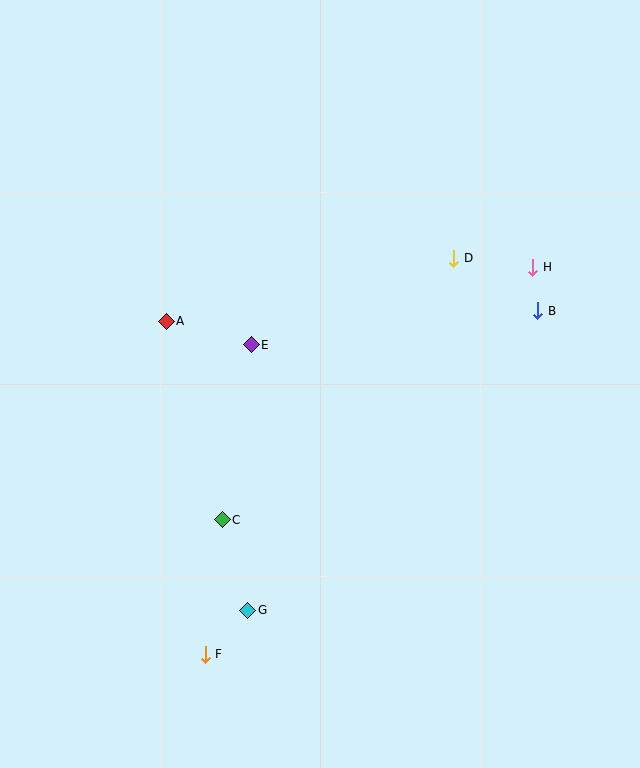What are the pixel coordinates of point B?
Point B is at (538, 311).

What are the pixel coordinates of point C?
Point C is at (222, 520).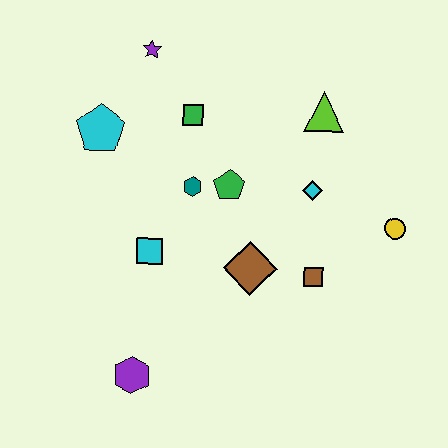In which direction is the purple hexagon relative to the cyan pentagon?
The purple hexagon is below the cyan pentagon.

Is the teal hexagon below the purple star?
Yes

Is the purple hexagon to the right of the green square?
No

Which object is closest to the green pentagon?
The teal hexagon is closest to the green pentagon.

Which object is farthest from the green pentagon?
The purple hexagon is farthest from the green pentagon.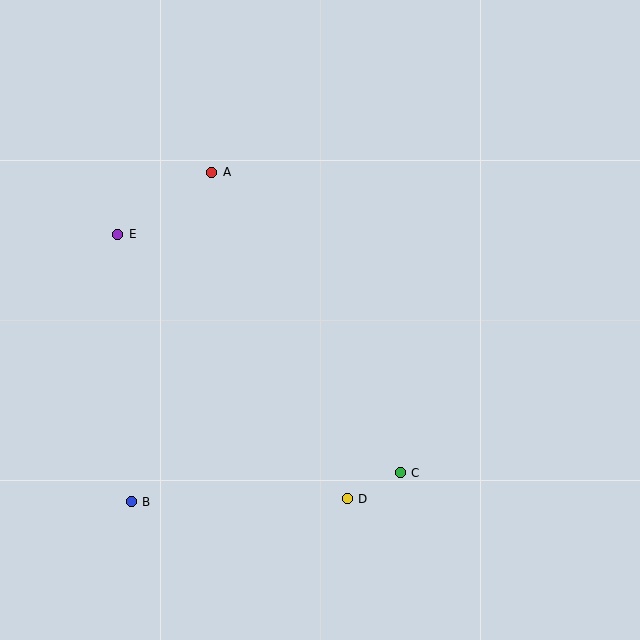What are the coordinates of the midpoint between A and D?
The midpoint between A and D is at (279, 335).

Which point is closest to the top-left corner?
Point E is closest to the top-left corner.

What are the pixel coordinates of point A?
Point A is at (212, 172).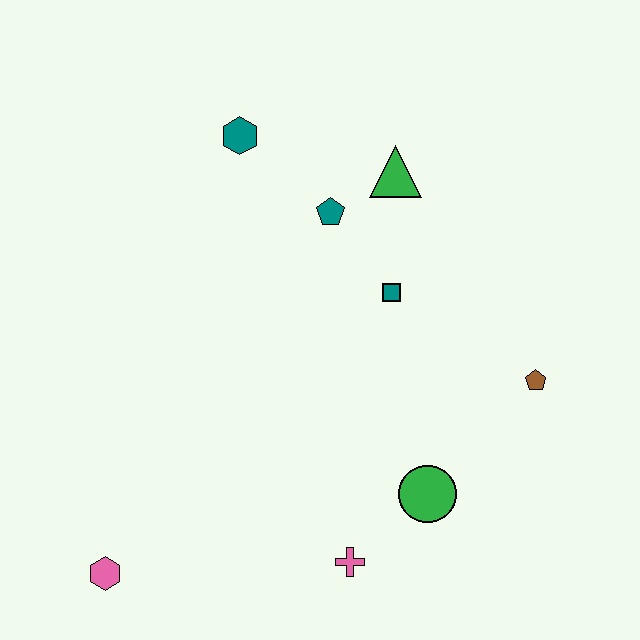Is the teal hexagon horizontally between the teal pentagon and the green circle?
No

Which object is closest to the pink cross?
The green circle is closest to the pink cross.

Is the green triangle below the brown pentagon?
No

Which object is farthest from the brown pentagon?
The pink hexagon is farthest from the brown pentagon.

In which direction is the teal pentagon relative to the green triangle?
The teal pentagon is to the left of the green triangle.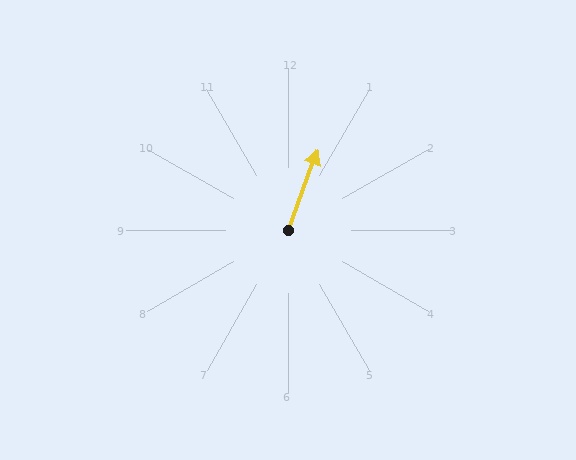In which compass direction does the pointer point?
North.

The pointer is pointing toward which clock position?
Roughly 1 o'clock.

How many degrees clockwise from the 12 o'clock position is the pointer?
Approximately 20 degrees.